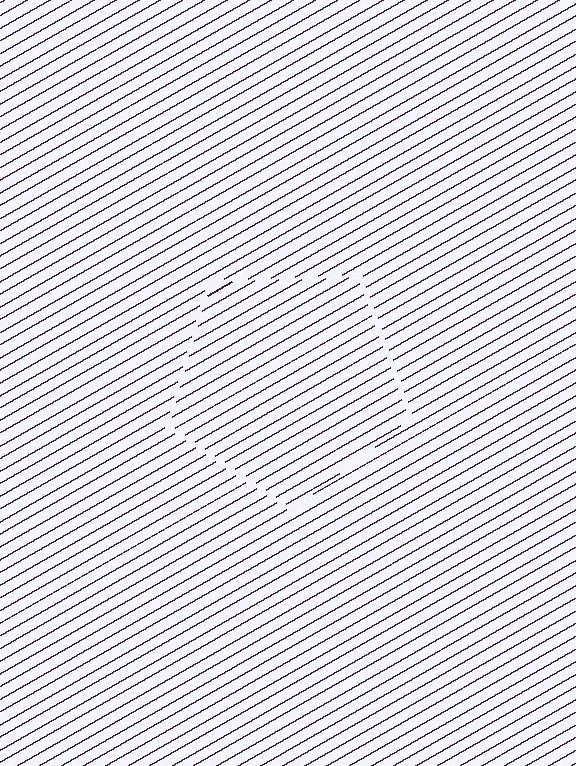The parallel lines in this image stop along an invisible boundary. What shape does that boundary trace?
An illusory pentagon. The interior of the shape contains the same grating, shifted by half a period — the contour is defined by the phase discontinuity where line-ends from the inner and outer gratings abut.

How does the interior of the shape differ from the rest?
The interior of the shape contains the same grating, shifted by half a period — the contour is defined by the phase discontinuity where line-ends from the inner and outer gratings abut.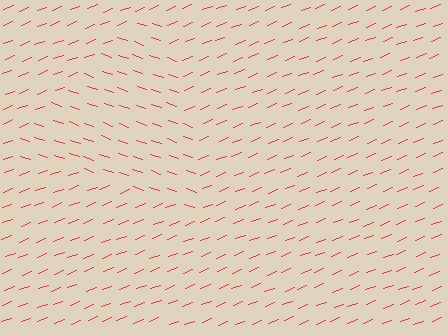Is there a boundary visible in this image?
Yes, there is a texture boundary formed by a change in line orientation.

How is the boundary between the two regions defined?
The boundary is defined purely by a change in line orientation (approximately 40 degrees difference). All lines are the same color and thickness.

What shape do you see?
I see a triangle.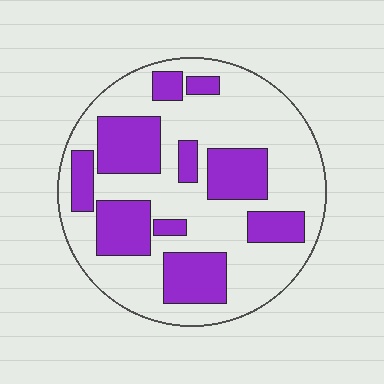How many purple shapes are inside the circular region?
10.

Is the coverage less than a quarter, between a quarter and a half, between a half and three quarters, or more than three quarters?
Between a quarter and a half.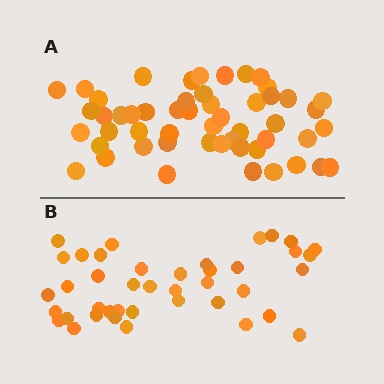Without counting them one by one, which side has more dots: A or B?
Region A (the top region) has more dots.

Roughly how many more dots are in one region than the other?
Region A has roughly 12 or so more dots than region B.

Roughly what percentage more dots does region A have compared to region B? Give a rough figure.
About 25% more.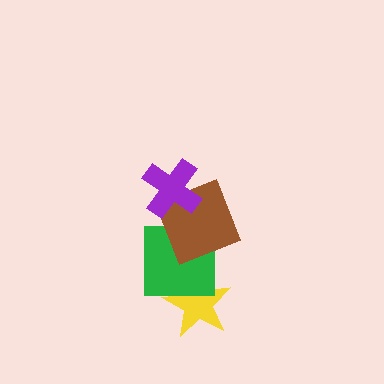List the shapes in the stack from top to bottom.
From top to bottom: the purple cross, the brown square, the green square, the yellow star.